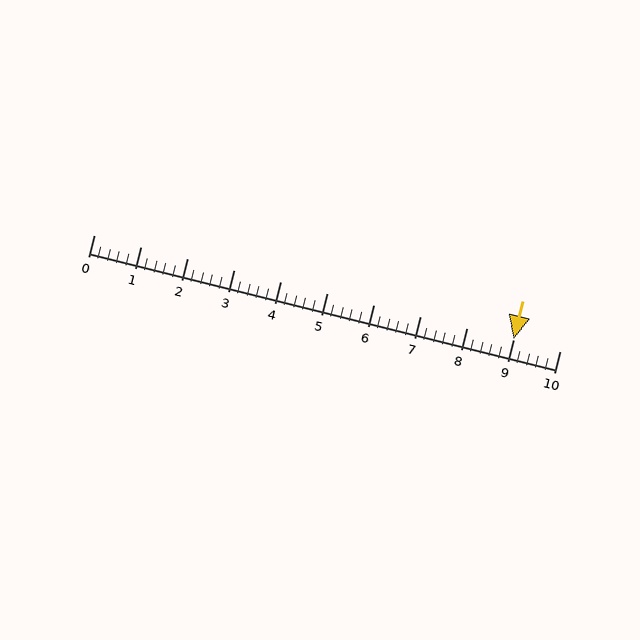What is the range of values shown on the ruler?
The ruler shows values from 0 to 10.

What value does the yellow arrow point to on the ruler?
The yellow arrow points to approximately 9.0.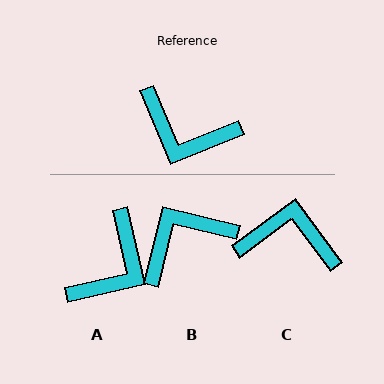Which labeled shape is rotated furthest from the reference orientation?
C, about 166 degrees away.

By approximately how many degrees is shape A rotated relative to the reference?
Approximately 80 degrees counter-clockwise.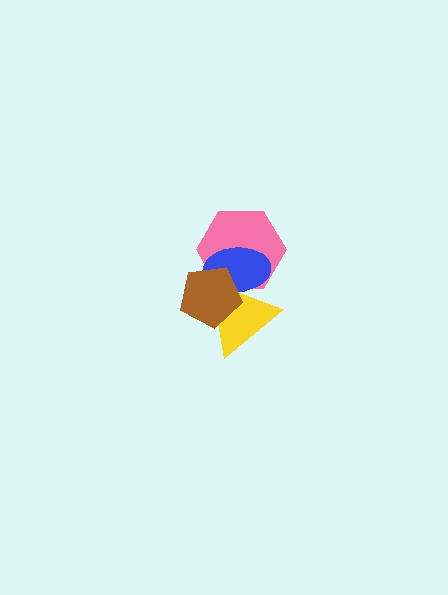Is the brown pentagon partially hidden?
No, no other shape covers it.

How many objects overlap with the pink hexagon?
3 objects overlap with the pink hexagon.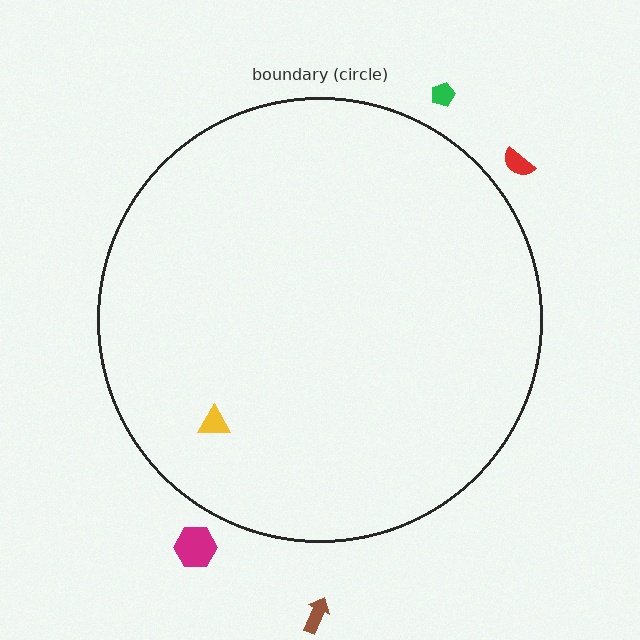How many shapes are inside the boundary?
1 inside, 4 outside.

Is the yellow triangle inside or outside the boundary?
Inside.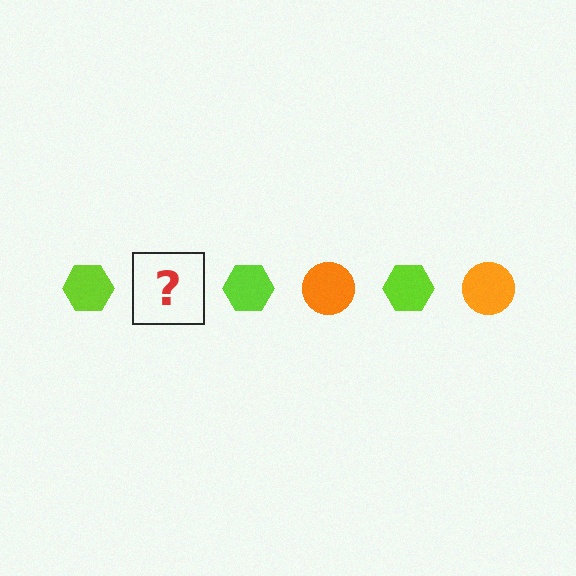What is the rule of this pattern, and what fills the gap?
The rule is that the pattern alternates between lime hexagon and orange circle. The gap should be filled with an orange circle.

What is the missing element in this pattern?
The missing element is an orange circle.